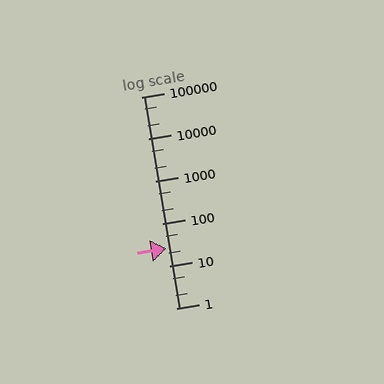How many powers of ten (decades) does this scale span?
The scale spans 5 decades, from 1 to 100000.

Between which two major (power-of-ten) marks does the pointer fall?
The pointer is between 10 and 100.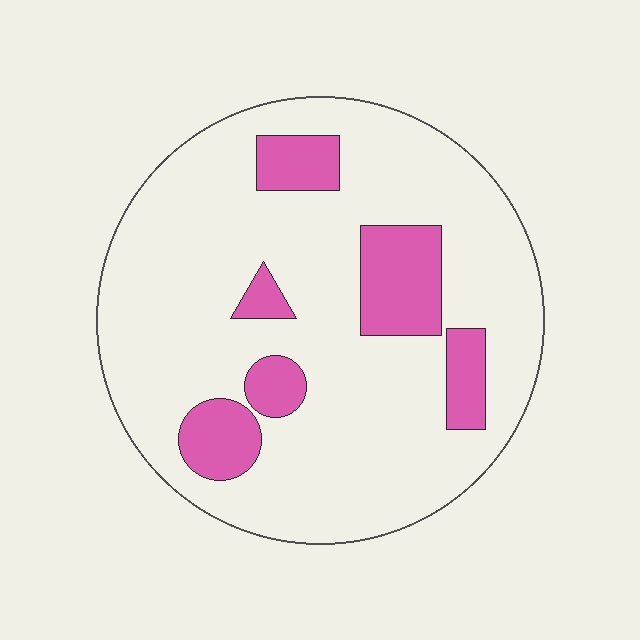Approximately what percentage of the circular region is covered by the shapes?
Approximately 20%.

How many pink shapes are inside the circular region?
6.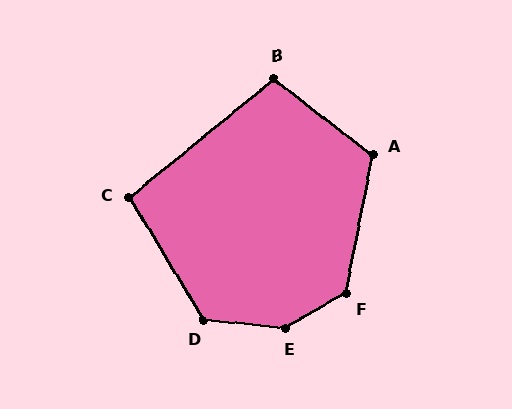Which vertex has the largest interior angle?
E, at approximately 145 degrees.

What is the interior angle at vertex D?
Approximately 127 degrees (obtuse).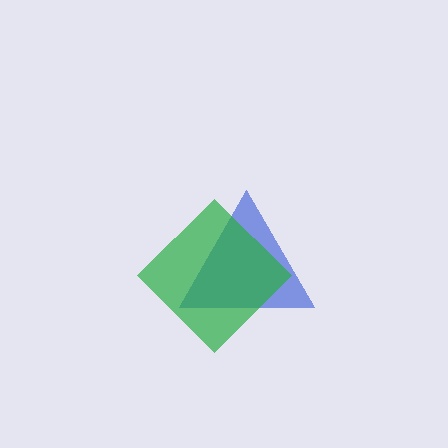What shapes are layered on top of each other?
The layered shapes are: a blue triangle, a green diamond.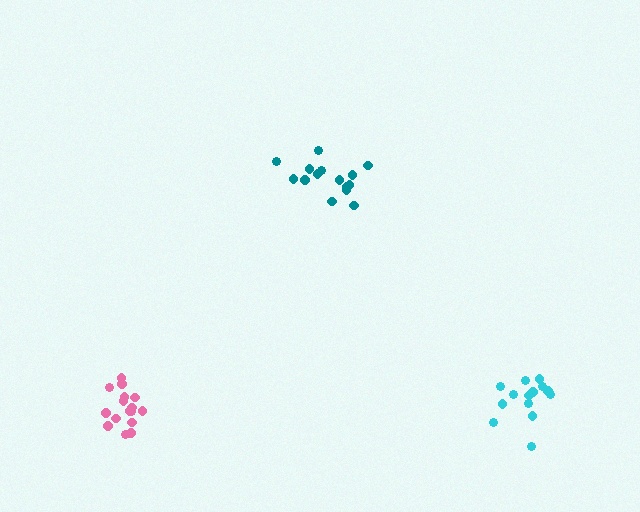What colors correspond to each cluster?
The clusters are colored: cyan, pink, teal.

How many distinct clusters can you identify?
There are 3 distinct clusters.